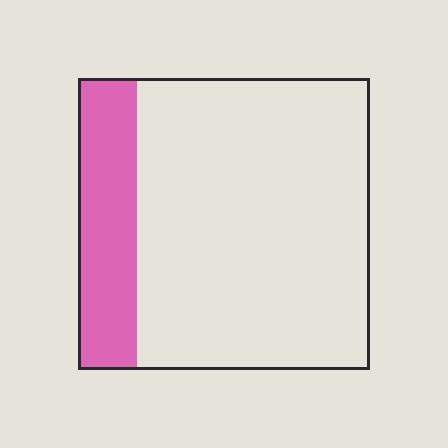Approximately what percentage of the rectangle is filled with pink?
Approximately 20%.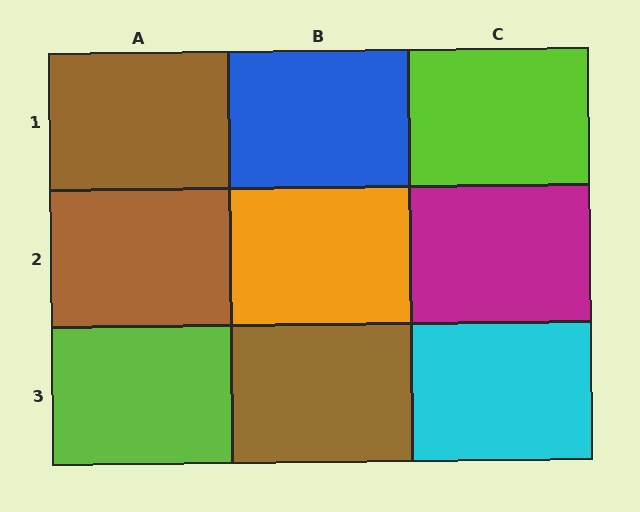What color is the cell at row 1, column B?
Blue.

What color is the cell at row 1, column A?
Brown.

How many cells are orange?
1 cell is orange.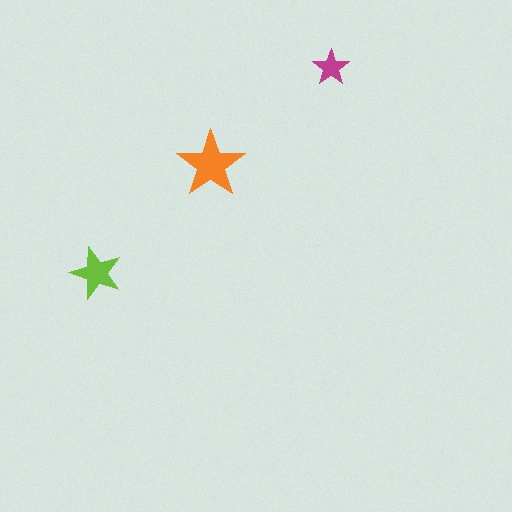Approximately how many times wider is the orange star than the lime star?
About 1.5 times wider.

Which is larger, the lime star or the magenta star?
The lime one.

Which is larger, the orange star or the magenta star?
The orange one.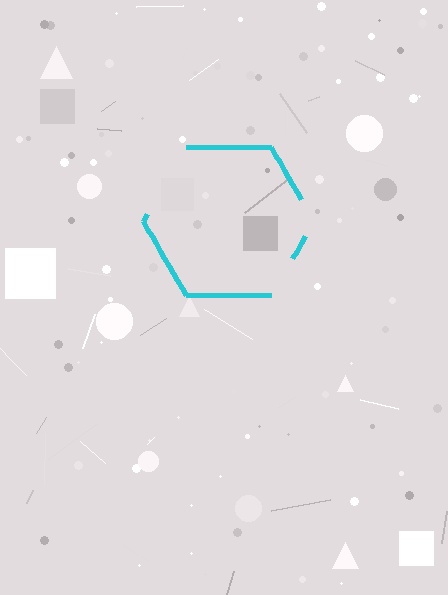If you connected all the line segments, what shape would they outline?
They would outline a hexagon.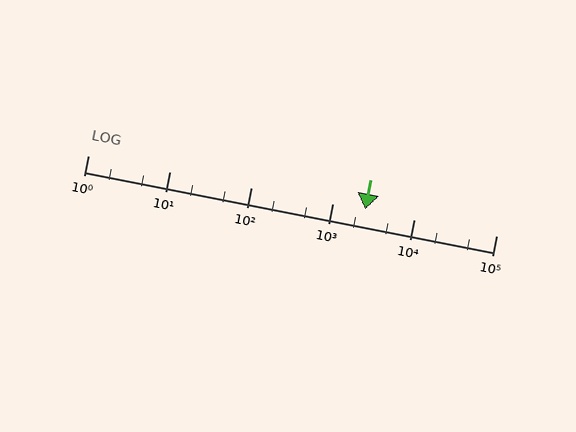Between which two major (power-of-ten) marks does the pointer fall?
The pointer is between 1000 and 10000.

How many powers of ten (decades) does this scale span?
The scale spans 5 decades, from 1 to 100000.